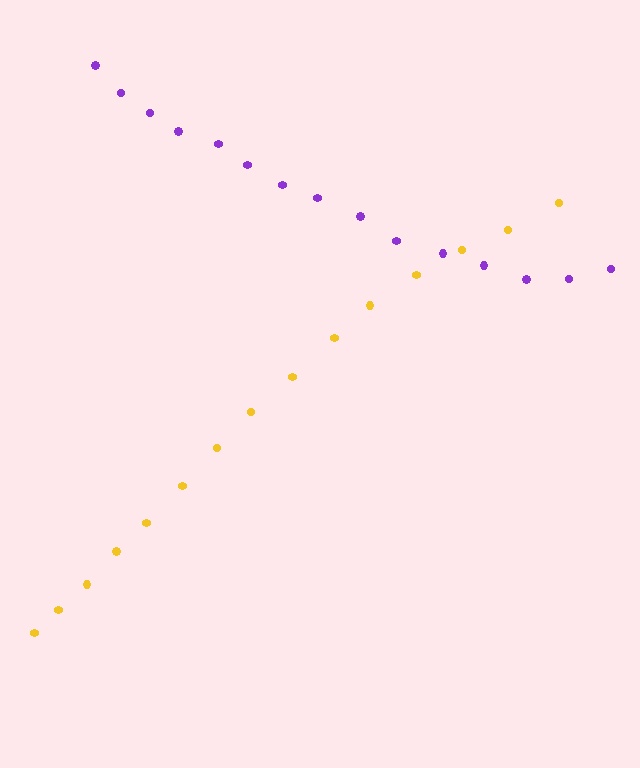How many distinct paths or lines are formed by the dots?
There are 2 distinct paths.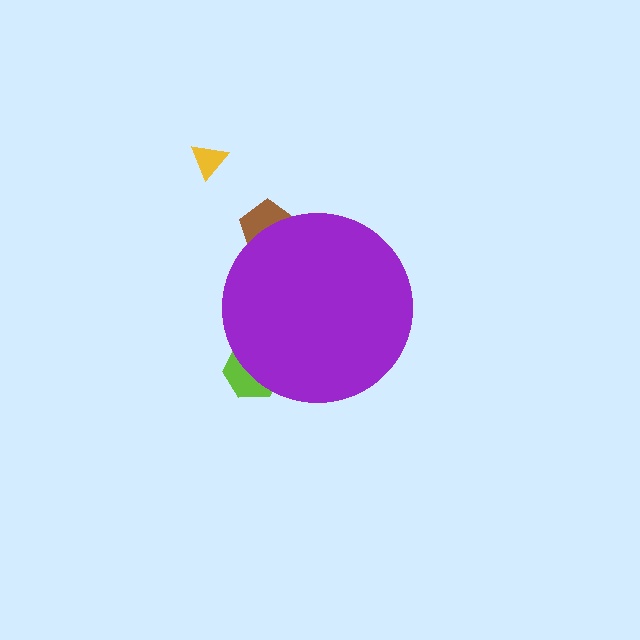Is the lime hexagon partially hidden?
Yes, the lime hexagon is partially hidden behind the purple circle.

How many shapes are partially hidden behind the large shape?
2 shapes are partially hidden.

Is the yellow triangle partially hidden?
No, the yellow triangle is fully visible.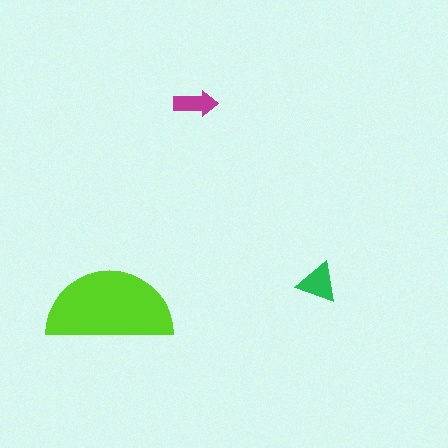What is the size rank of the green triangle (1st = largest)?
2nd.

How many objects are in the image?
There are 3 objects in the image.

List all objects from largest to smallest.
The lime semicircle, the green triangle, the magenta arrow.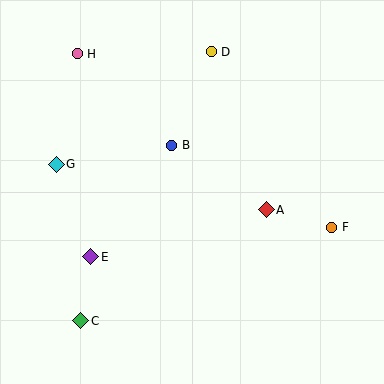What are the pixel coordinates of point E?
Point E is at (91, 257).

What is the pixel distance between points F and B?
The distance between F and B is 179 pixels.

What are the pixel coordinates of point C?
Point C is at (81, 321).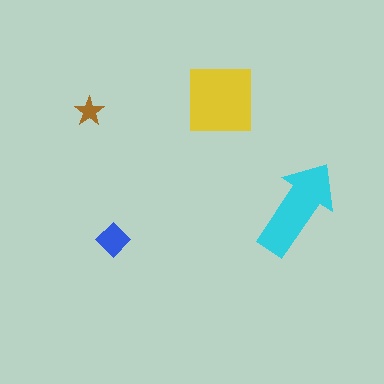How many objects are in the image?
There are 4 objects in the image.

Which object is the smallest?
The brown star.